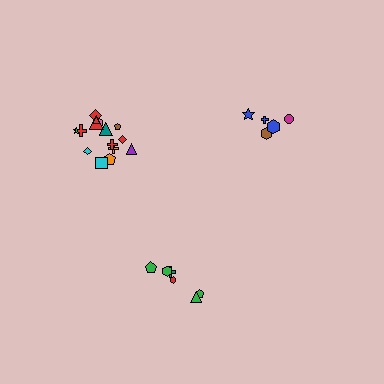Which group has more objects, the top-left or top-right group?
The top-left group.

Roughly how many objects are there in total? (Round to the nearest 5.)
Roughly 25 objects in total.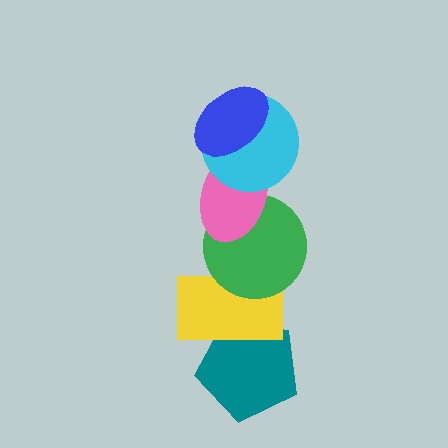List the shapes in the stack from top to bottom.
From top to bottom: the blue ellipse, the cyan circle, the pink ellipse, the green circle, the yellow rectangle, the teal pentagon.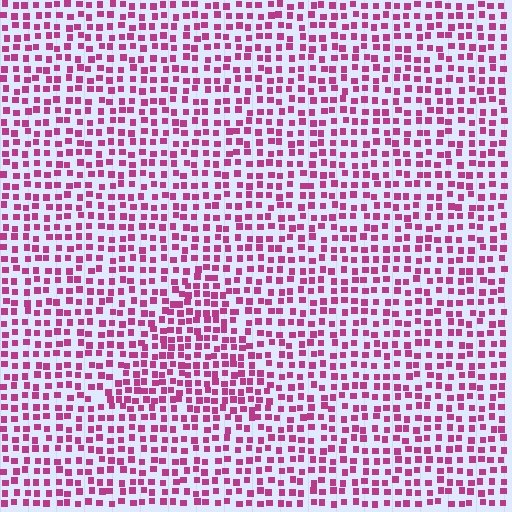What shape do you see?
I see a triangle.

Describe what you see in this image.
The image contains small magenta elements arranged at two different densities. A triangle-shaped region is visible where the elements are more densely packed than the surrounding area.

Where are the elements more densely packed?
The elements are more densely packed inside the triangle boundary.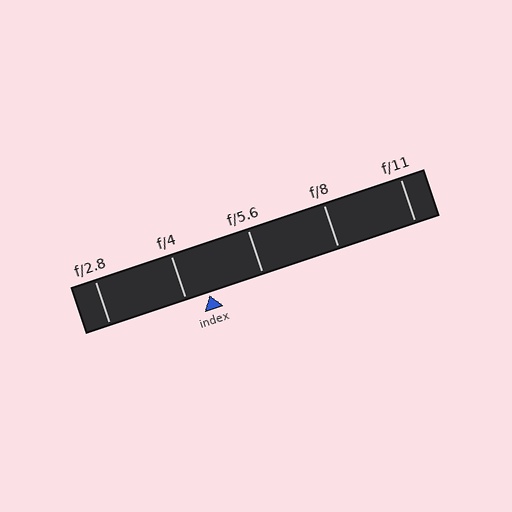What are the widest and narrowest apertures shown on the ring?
The widest aperture shown is f/2.8 and the narrowest is f/11.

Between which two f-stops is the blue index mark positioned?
The index mark is between f/4 and f/5.6.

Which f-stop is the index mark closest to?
The index mark is closest to f/4.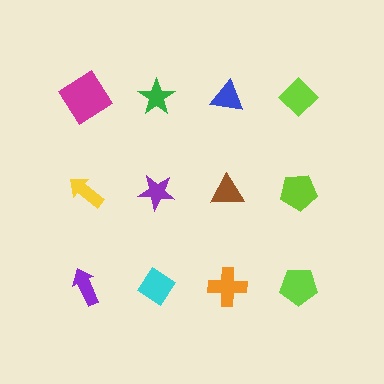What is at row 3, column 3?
An orange cross.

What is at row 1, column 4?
A lime diamond.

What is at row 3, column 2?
A cyan diamond.